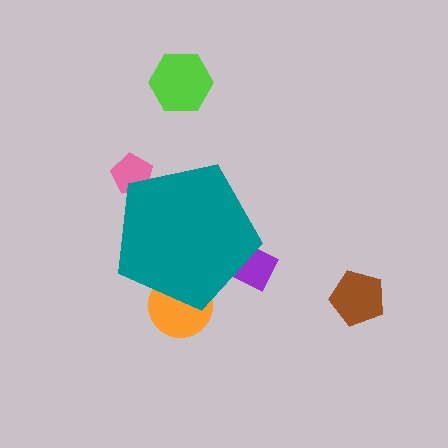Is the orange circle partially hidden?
Yes, the orange circle is partially hidden behind the teal pentagon.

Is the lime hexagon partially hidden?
No, the lime hexagon is fully visible.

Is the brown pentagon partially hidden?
No, the brown pentagon is fully visible.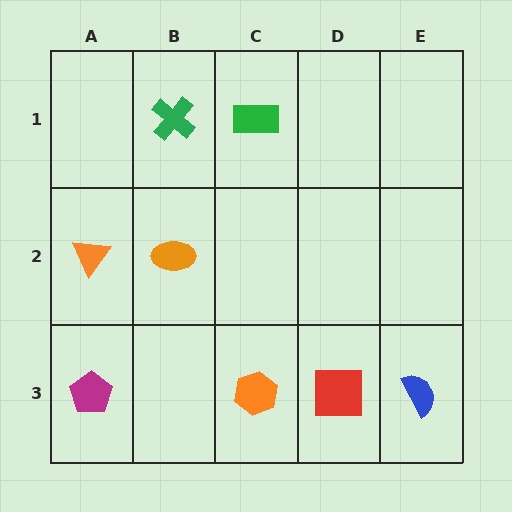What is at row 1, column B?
A green cross.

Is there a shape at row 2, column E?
No, that cell is empty.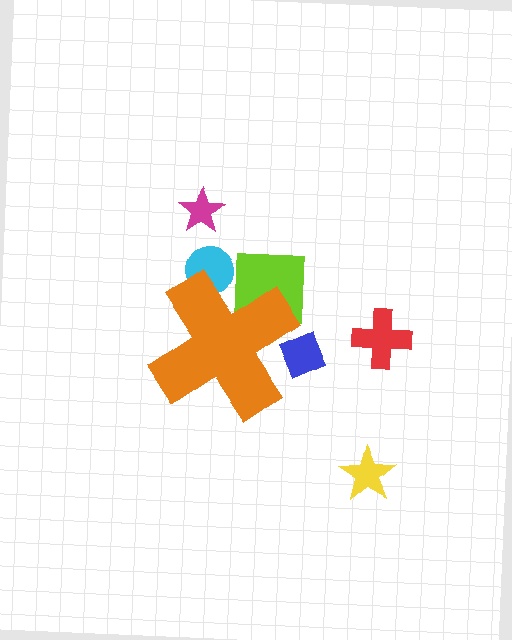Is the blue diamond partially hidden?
Yes, the blue diamond is partially hidden behind the orange cross.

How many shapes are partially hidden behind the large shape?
3 shapes are partially hidden.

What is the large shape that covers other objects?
An orange cross.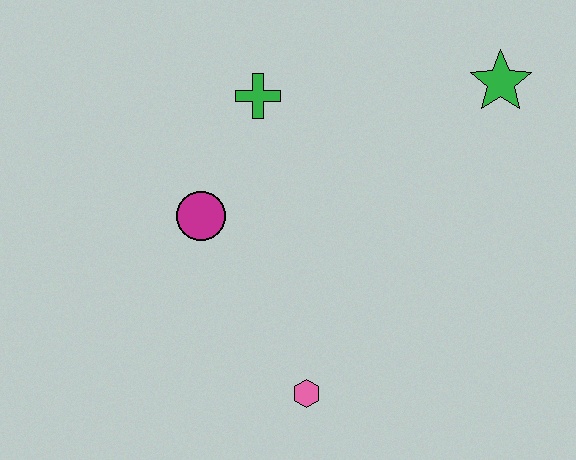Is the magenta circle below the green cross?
Yes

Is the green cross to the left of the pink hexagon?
Yes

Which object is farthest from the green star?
The pink hexagon is farthest from the green star.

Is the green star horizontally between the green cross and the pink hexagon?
No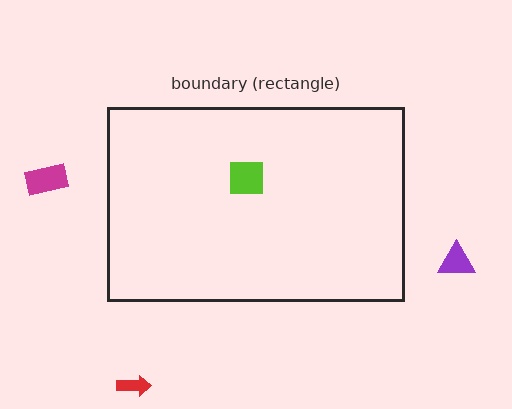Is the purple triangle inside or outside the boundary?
Outside.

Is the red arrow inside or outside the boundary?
Outside.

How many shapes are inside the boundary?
1 inside, 3 outside.